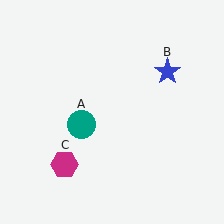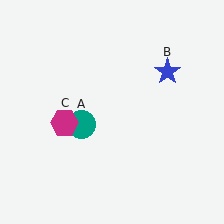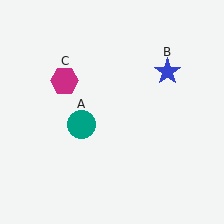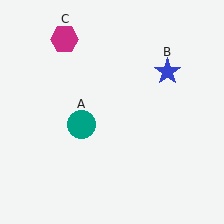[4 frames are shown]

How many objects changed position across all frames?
1 object changed position: magenta hexagon (object C).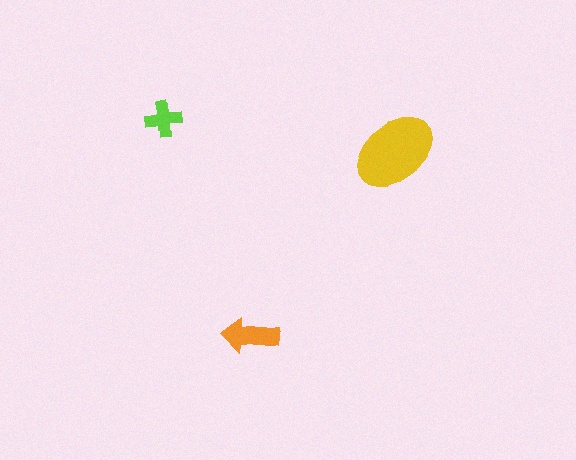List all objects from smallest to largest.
The lime cross, the orange arrow, the yellow ellipse.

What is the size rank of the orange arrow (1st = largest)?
2nd.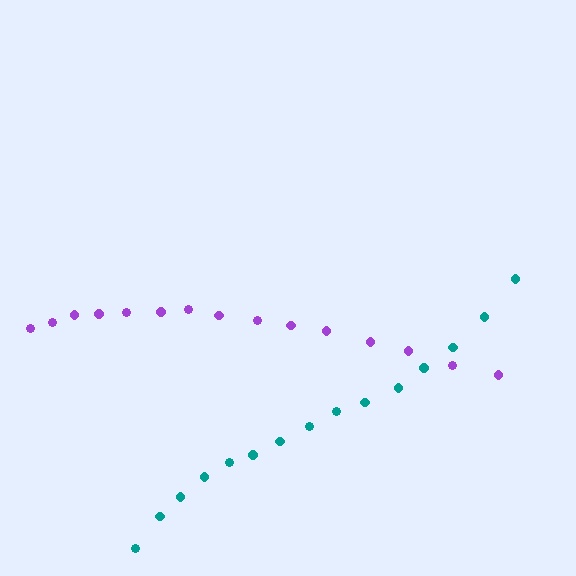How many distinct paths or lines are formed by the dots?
There are 2 distinct paths.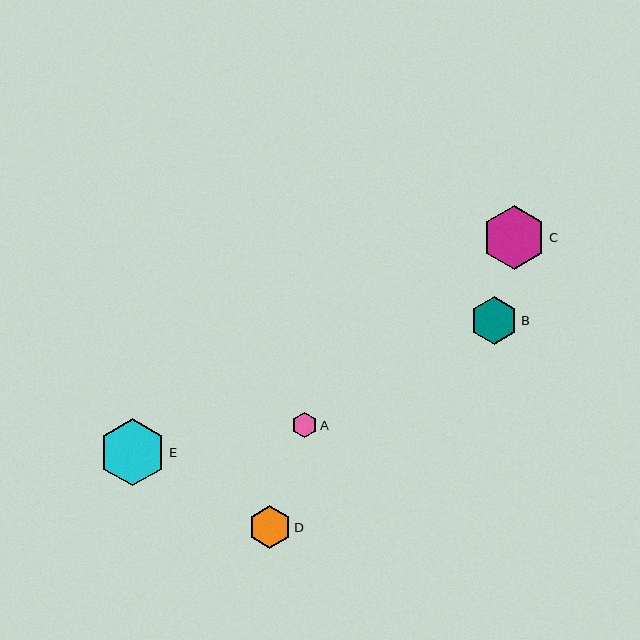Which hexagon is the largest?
Hexagon E is the largest with a size of approximately 67 pixels.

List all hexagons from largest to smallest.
From largest to smallest: E, C, B, D, A.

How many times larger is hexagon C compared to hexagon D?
Hexagon C is approximately 1.5 times the size of hexagon D.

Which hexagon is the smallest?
Hexagon A is the smallest with a size of approximately 25 pixels.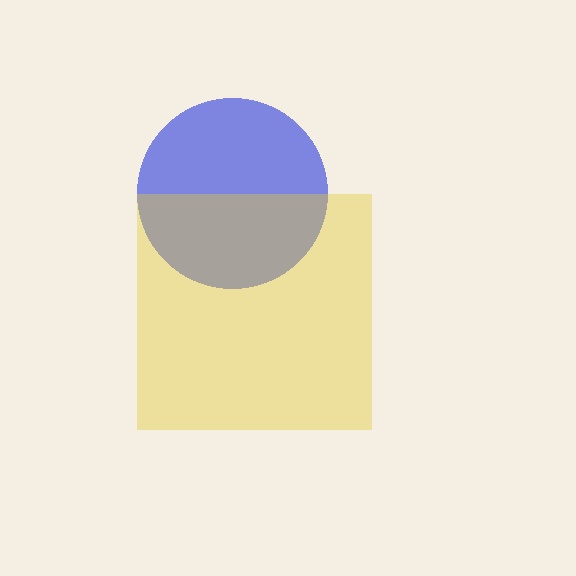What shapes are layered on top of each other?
The layered shapes are: a blue circle, a yellow square.